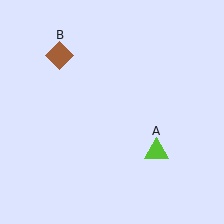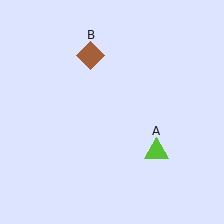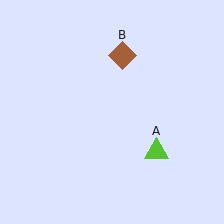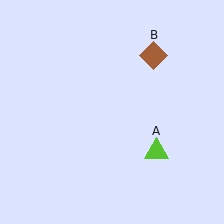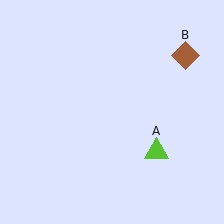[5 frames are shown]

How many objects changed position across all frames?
1 object changed position: brown diamond (object B).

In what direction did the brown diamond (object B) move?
The brown diamond (object B) moved right.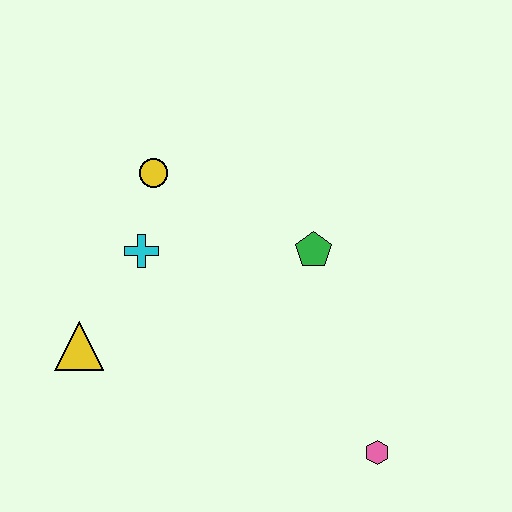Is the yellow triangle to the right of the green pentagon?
No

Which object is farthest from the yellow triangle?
The pink hexagon is farthest from the yellow triangle.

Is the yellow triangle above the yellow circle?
No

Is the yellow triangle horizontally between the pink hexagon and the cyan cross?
No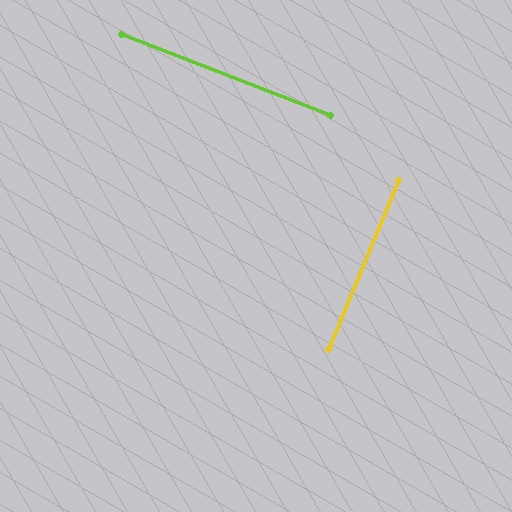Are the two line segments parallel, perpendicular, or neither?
Perpendicular — they meet at approximately 89°.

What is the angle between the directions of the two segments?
Approximately 89 degrees.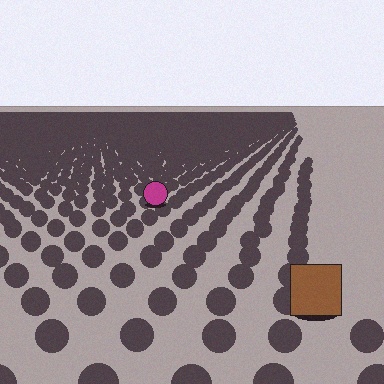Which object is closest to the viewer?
The brown square is closest. The texture marks near it are larger and more spread out.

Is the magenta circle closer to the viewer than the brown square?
No. The brown square is closer — you can tell from the texture gradient: the ground texture is coarser near it.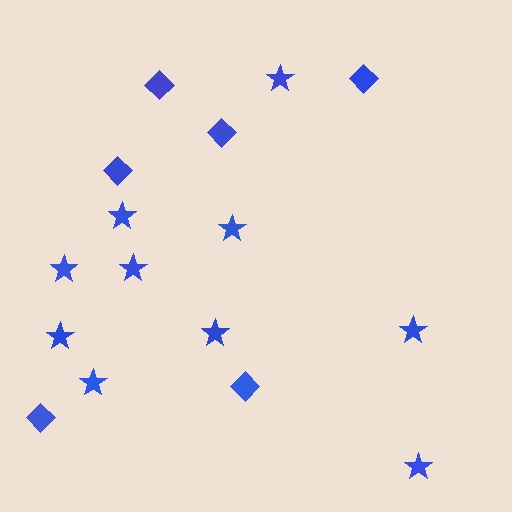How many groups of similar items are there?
There are 2 groups: one group of diamonds (6) and one group of stars (10).